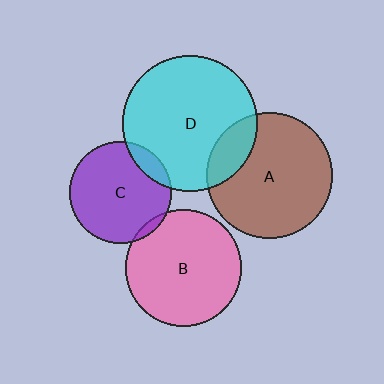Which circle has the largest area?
Circle D (cyan).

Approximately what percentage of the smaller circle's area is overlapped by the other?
Approximately 5%.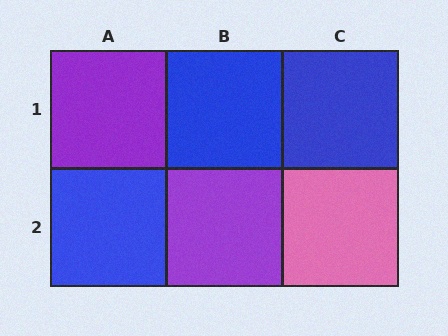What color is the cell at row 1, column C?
Blue.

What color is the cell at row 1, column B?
Blue.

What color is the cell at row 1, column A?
Purple.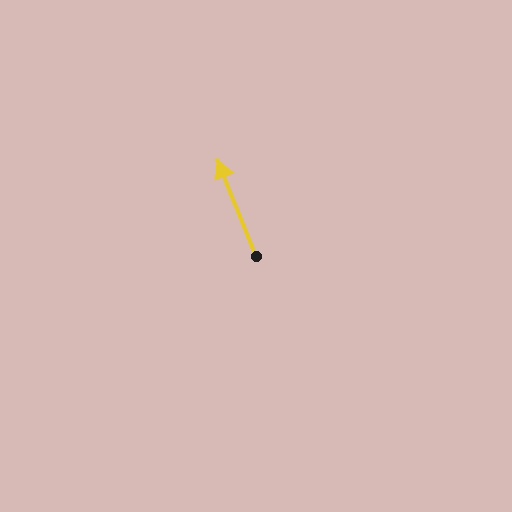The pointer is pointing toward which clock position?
Roughly 11 o'clock.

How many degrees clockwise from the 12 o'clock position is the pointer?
Approximately 338 degrees.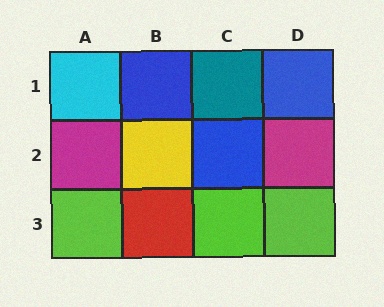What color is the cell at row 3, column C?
Lime.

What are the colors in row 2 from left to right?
Magenta, yellow, blue, magenta.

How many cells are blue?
3 cells are blue.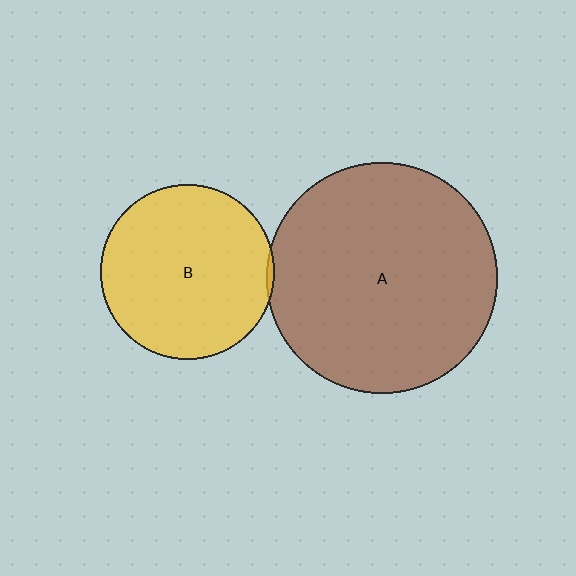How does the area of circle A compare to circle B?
Approximately 1.7 times.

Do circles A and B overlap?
Yes.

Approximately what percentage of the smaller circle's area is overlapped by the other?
Approximately 5%.